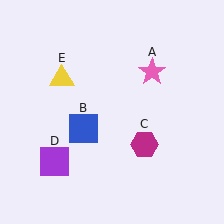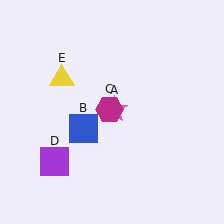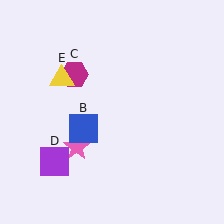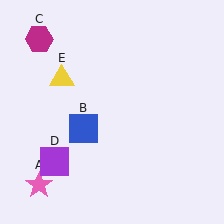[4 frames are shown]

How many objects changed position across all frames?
2 objects changed position: pink star (object A), magenta hexagon (object C).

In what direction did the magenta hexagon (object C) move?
The magenta hexagon (object C) moved up and to the left.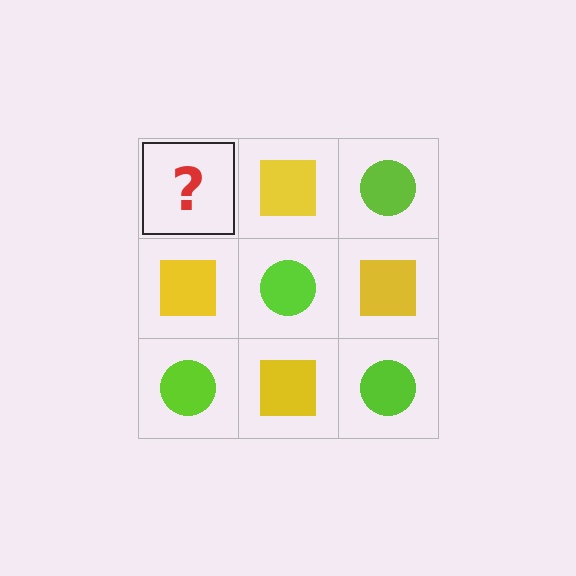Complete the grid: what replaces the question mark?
The question mark should be replaced with a lime circle.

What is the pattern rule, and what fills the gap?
The rule is that it alternates lime circle and yellow square in a checkerboard pattern. The gap should be filled with a lime circle.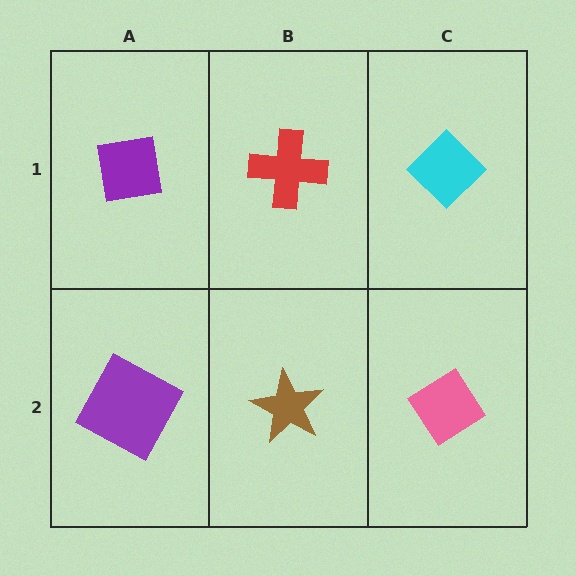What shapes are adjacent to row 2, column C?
A cyan diamond (row 1, column C), a brown star (row 2, column B).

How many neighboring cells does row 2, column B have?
3.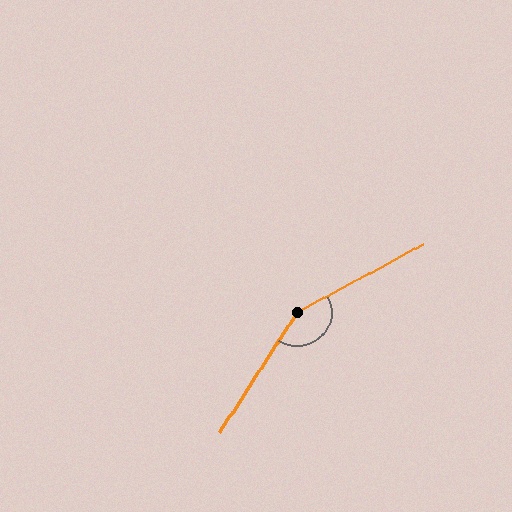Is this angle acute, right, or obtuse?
It is obtuse.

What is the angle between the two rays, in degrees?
Approximately 151 degrees.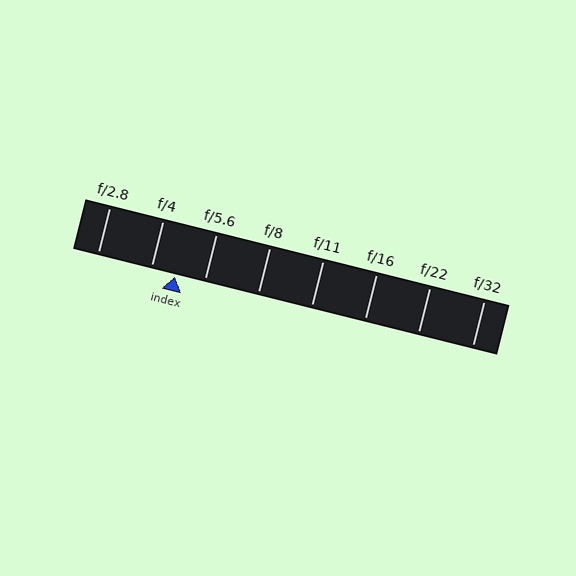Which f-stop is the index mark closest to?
The index mark is closest to f/4.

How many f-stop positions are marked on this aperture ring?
There are 8 f-stop positions marked.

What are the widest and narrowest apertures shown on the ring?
The widest aperture shown is f/2.8 and the narrowest is f/32.